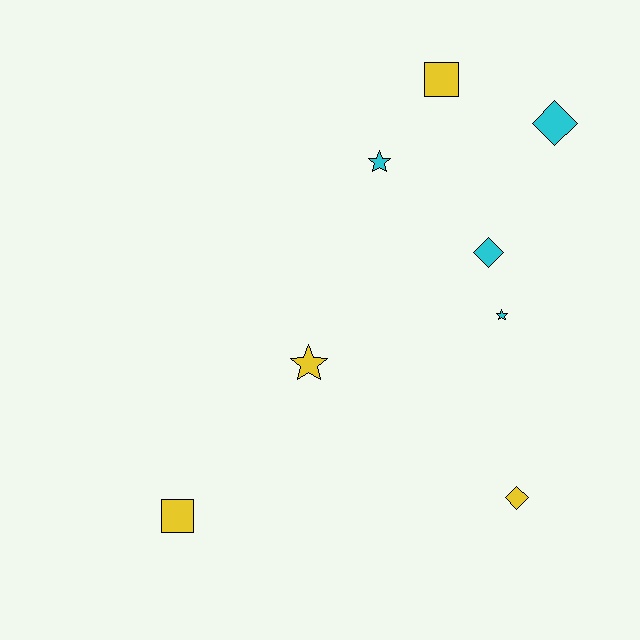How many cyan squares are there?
There are no cyan squares.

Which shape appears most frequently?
Diamond, with 3 objects.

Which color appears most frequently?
Cyan, with 4 objects.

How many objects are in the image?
There are 8 objects.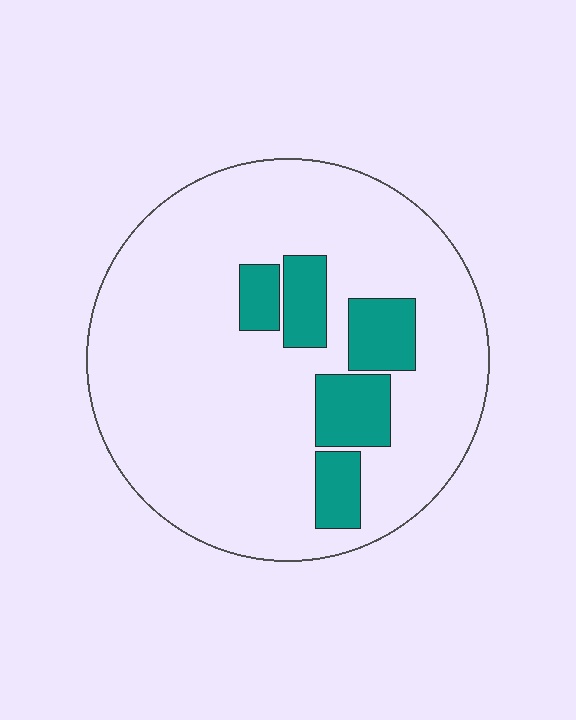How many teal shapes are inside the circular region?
5.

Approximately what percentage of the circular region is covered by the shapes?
Approximately 15%.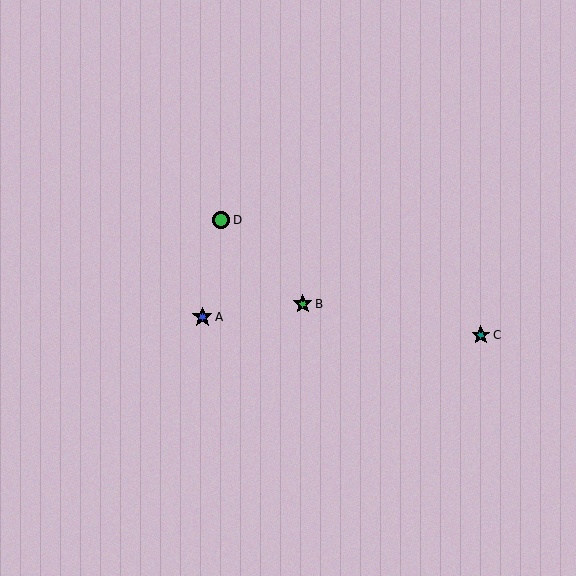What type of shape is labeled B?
Shape B is a green star.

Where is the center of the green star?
The center of the green star is at (303, 304).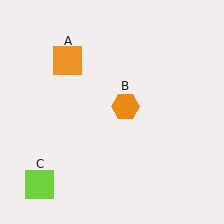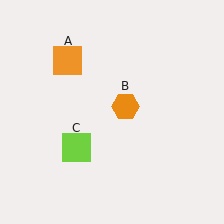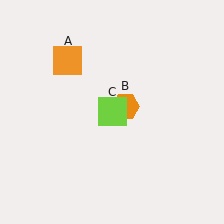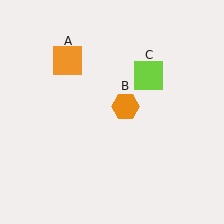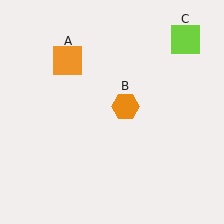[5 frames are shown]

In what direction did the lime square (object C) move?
The lime square (object C) moved up and to the right.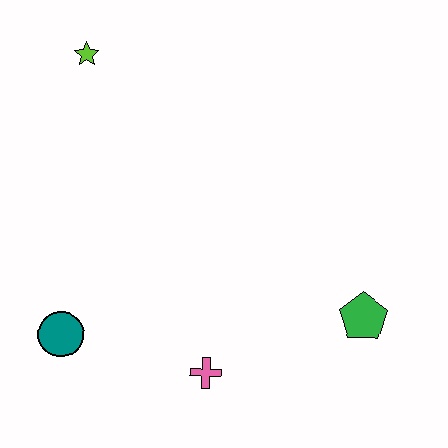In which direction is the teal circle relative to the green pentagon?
The teal circle is to the left of the green pentagon.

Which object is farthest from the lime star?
The green pentagon is farthest from the lime star.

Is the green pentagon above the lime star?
No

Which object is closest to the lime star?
The teal circle is closest to the lime star.